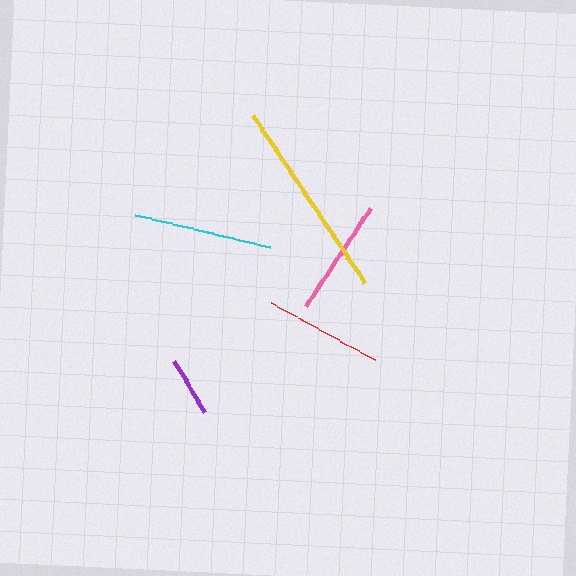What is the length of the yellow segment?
The yellow segment is approximately 201 pixels long.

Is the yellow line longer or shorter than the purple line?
The yellow line is longer than the purple line.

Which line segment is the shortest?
The purple line is the shortest at approximately 60 pixels.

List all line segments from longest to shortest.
From longest to shortest: yellow, cyan, red, pink, purple.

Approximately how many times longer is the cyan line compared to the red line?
The cyan line is approximately 1.2 times the length of the red line.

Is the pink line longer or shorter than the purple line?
The pink line is longer than the purple line.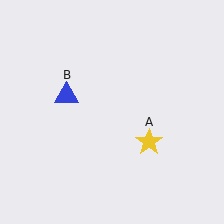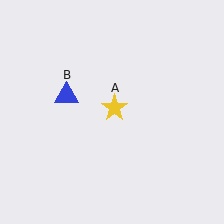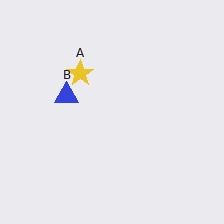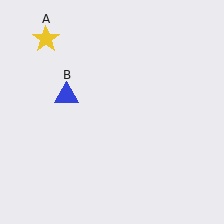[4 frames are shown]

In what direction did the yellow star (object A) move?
The yellow star (object A) moved up and to the left.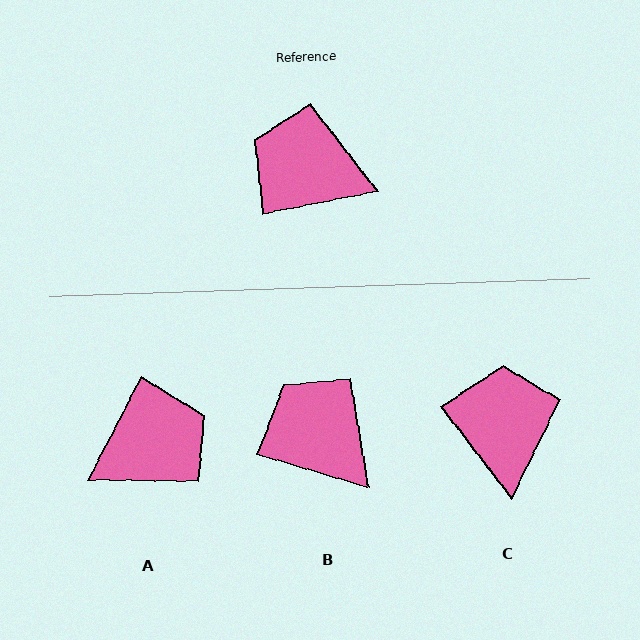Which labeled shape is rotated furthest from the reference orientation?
A, about 128 degrees away.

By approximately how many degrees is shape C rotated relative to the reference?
Approximately 64 degrees clockwise.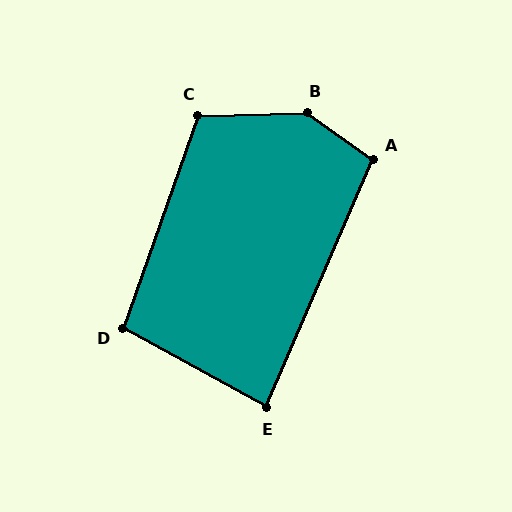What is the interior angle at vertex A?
Approximately 102 degrees (obtuse).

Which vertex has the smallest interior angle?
E, at approximately 85 degrees.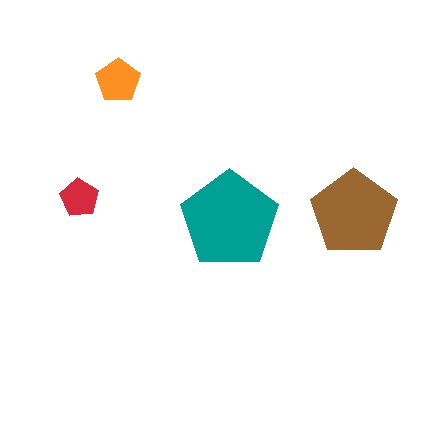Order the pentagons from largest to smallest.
the teal one, the brown one, the orange one, the red one.